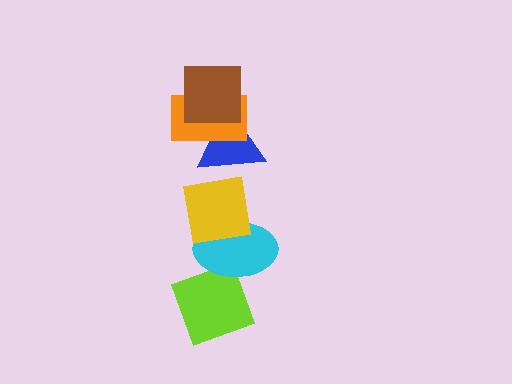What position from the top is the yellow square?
The yellow square is 4th from the top.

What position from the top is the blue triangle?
The blue triangle is 3rd from the top.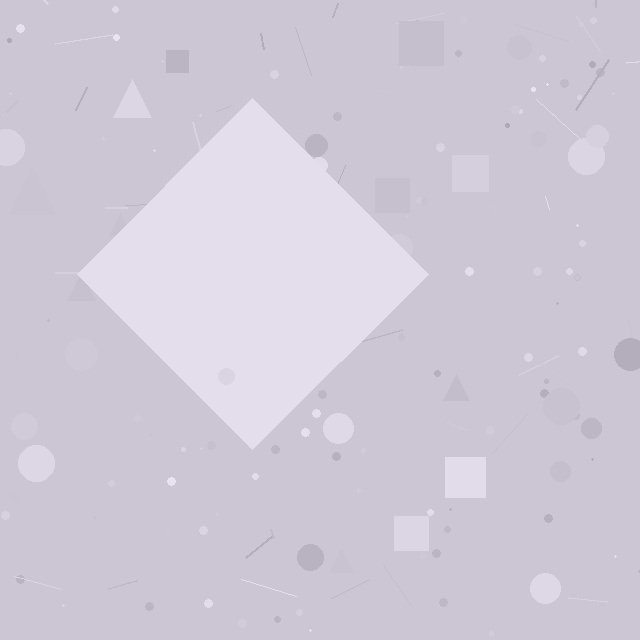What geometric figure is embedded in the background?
A diamond is embedded in the background.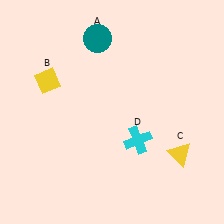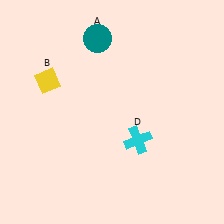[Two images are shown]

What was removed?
The yellow triangle (C) was removed in Image 2.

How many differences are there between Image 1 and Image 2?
There is 1 difference between the two images.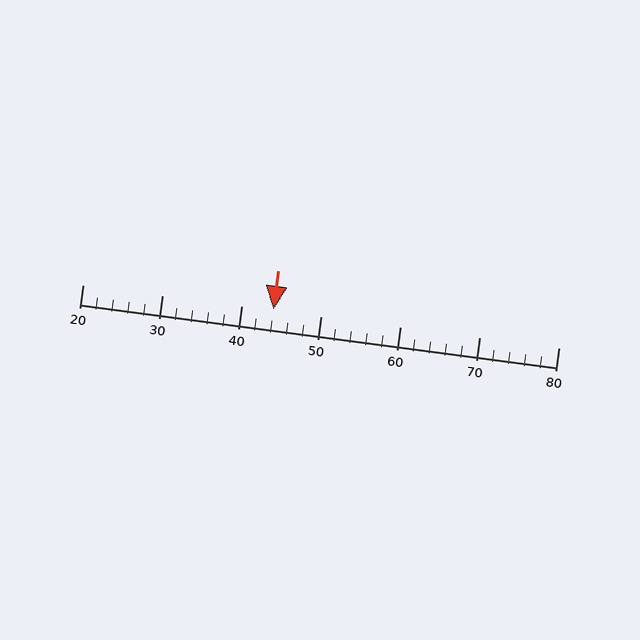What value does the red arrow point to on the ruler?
The red arrow points to approximately 44.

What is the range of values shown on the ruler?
The ruler shows values from 20 to 80.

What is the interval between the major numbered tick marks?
The major tick marks are spaced 10 units apart.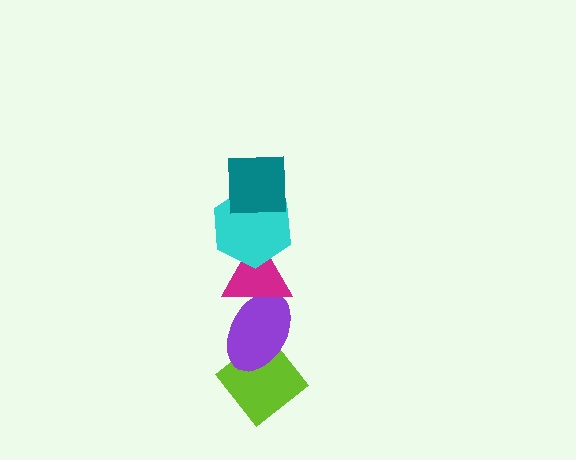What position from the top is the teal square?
The teal square is 1st from the top.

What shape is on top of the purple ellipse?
The magenta triangle is on top of the purple ellipse.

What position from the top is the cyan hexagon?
The cyan hexagon is 2nd from the top.